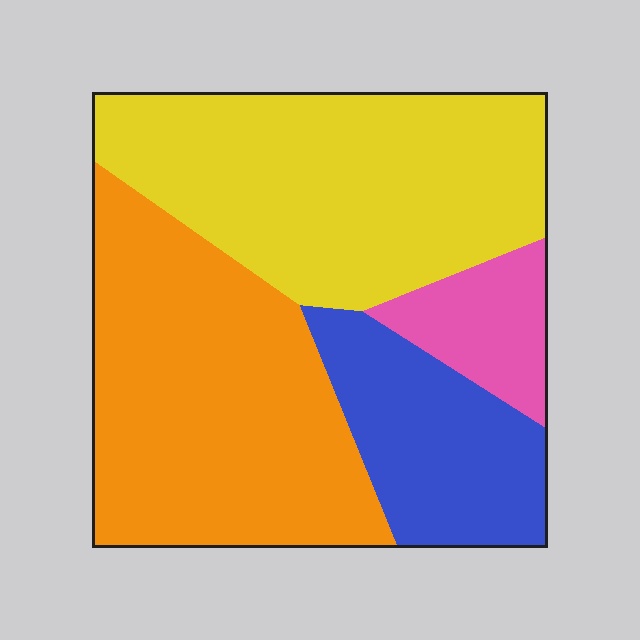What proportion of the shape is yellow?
Yellow takes up about three eighths (3/8) of the shape.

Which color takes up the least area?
Pink, at roughly 10%.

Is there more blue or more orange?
Orange.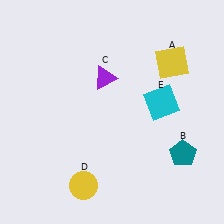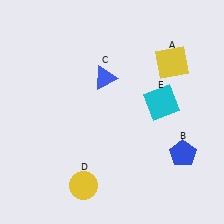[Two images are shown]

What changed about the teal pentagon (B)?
In Image 1, B is teal. In Image 2, it changed to blue.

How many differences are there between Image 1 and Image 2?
There are 2 differences between the two images.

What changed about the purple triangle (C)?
In Image 1, C is purple. In Image 2, it changed to blue.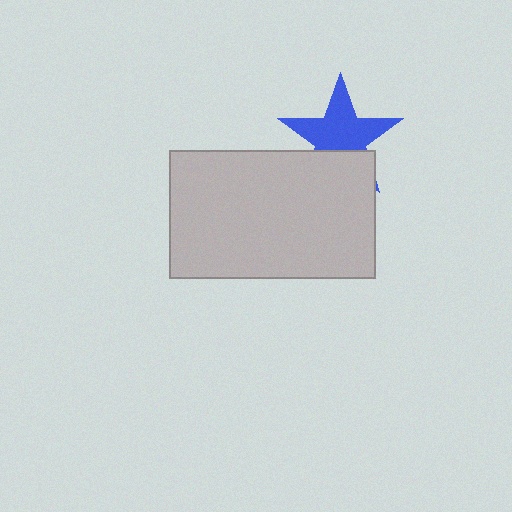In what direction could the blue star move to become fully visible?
The blue star could move up. That would shift it out from behind the light gray rectangle entirely.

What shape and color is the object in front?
The object in front is a light gray rectangle.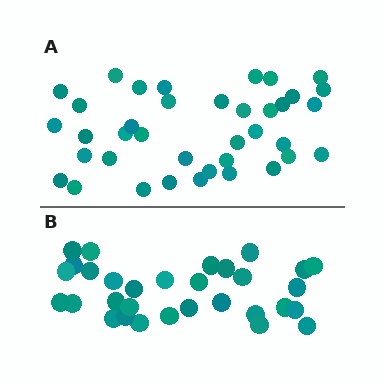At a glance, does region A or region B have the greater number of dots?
Region A (the top region) has more dots.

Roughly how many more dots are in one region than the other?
Region A has roughly 8 or so more dots than region B.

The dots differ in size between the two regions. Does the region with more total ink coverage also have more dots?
No. Region B has more total ink coverage because its dots are larger, but region A actually contains more individual dots. Total area can be misleading — the number of items is what matters here.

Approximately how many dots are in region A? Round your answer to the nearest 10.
About 40 dots. (The exact count is 38, which rounds to 40.)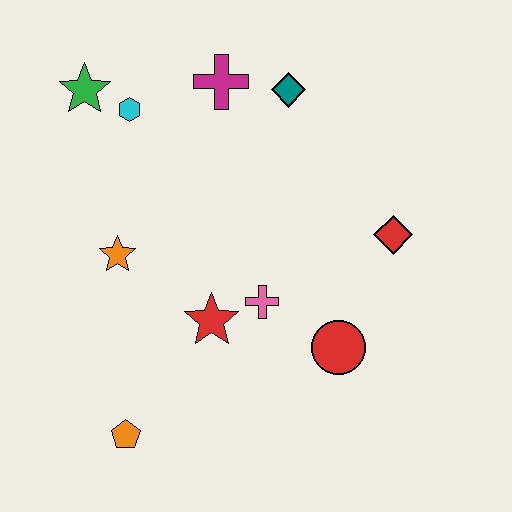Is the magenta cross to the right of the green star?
Yes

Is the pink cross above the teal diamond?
No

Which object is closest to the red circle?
The pink cross is closest to the red circle.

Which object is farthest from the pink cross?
The green star is farthest from the pink cross.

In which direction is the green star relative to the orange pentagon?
The green star is above the orange pentagon.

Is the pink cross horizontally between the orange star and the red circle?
Yes